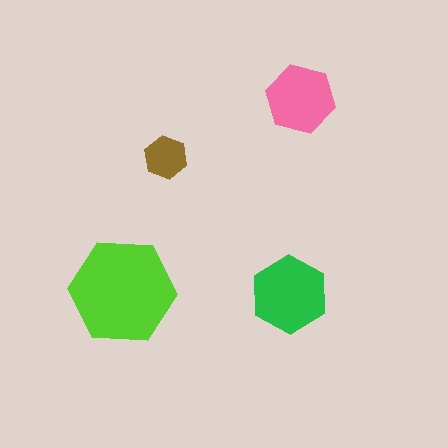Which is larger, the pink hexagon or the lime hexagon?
The lime one.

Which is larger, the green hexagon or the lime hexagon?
The lime one.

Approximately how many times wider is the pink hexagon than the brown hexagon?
About 1.5 times wider.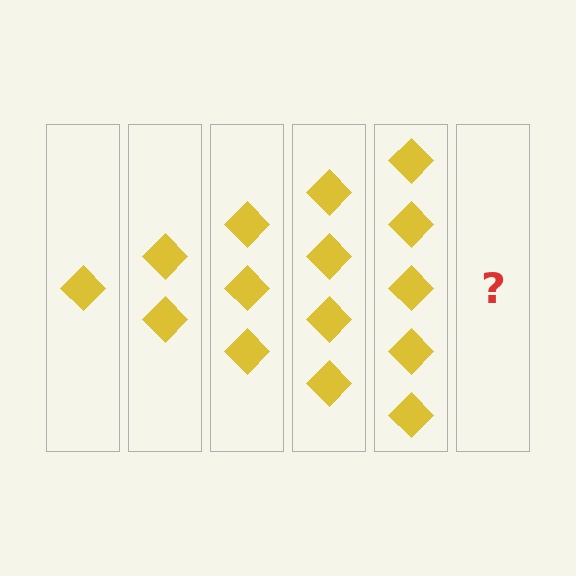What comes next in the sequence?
The next element should be 6 diamonds.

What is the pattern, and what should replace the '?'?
The pattern is that each step adds one more diamond. The '?' should be 6 diamonds.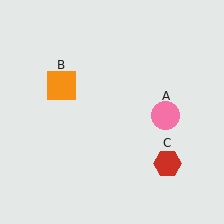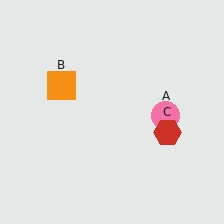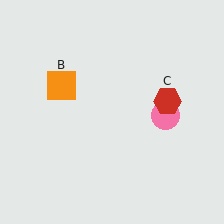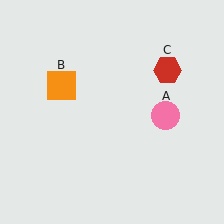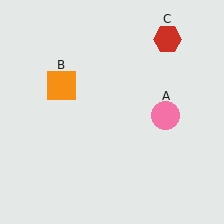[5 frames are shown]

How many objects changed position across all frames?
1 object changed position: red hexagon (object C).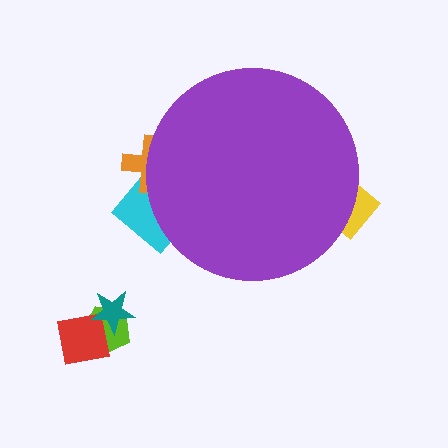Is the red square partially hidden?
No, the red square is fully visible.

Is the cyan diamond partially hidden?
Yes, the cyan diamond is partially hidden behind the purple circle.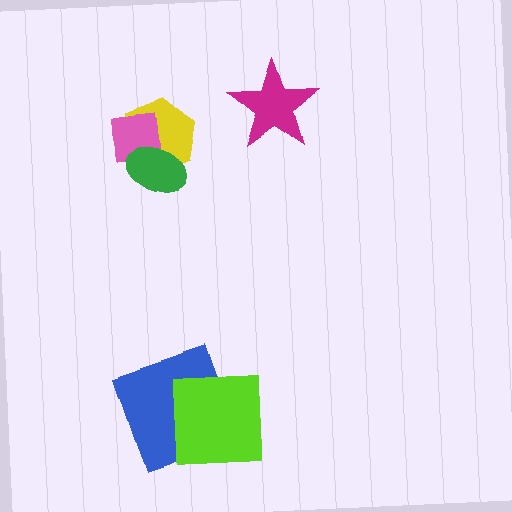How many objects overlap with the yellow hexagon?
2 objects overlap with the yellow hexagon.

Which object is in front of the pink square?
The green ellipse is in front of the pink square.